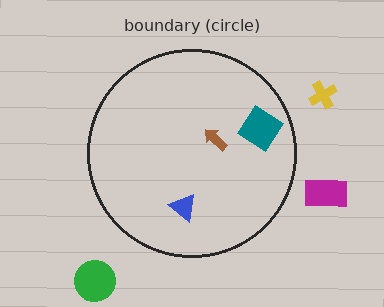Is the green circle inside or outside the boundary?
Outside.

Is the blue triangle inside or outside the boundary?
Inside.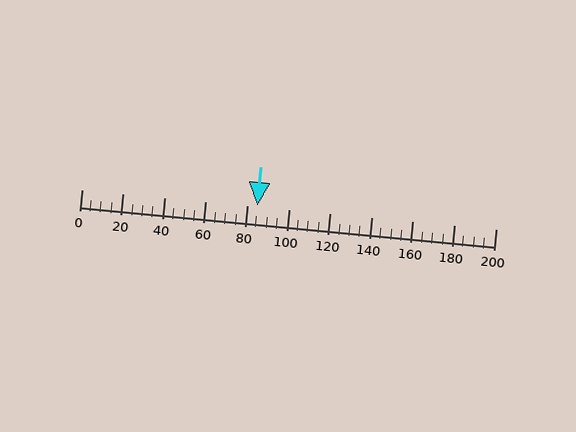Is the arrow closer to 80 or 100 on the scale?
The arrow is closer to 80.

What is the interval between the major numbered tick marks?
The major tick marks are spaced 20 units apart.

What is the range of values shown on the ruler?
The ruler shows values from 0 to 200.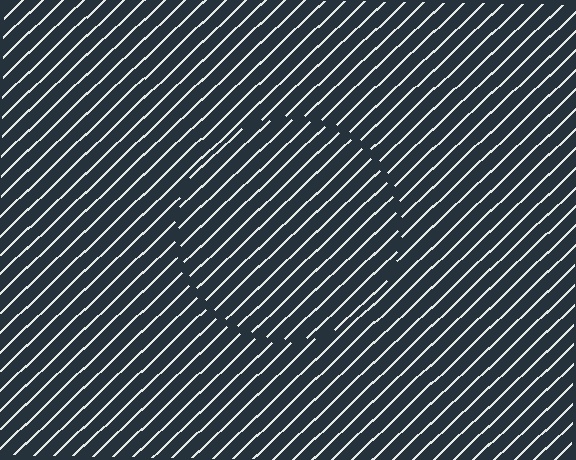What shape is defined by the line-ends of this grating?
An illusory circle. The interior of the shape contains the same grating, shifted by half a period — the contour is defined by the phase discontinuity where line-ends from the inner and outer gratings abut.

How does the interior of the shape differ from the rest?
The interior of the shape contains the same grating, shifted by half a period — the contour is defined by the phase discontinuity where line-ends from the inner and outer gratings abut.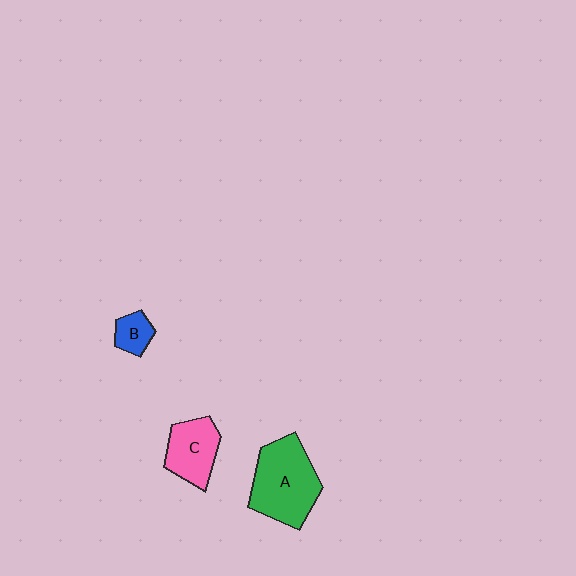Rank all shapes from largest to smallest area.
From largest to smallest: A (green), C (pink), B (blue).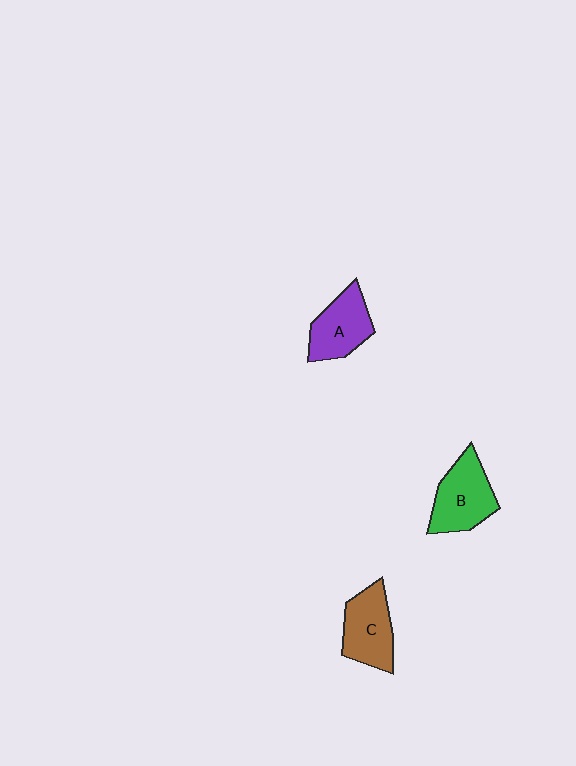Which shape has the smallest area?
Shape A (purple).